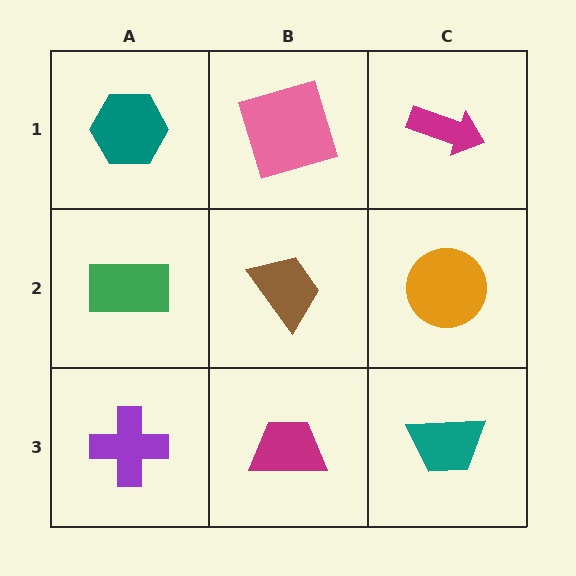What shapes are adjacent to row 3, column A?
A green rectangle (row 2, column A), a magenta trapezoid (row 3, column B).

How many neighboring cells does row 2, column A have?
3.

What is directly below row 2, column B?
A magenta trapezoid.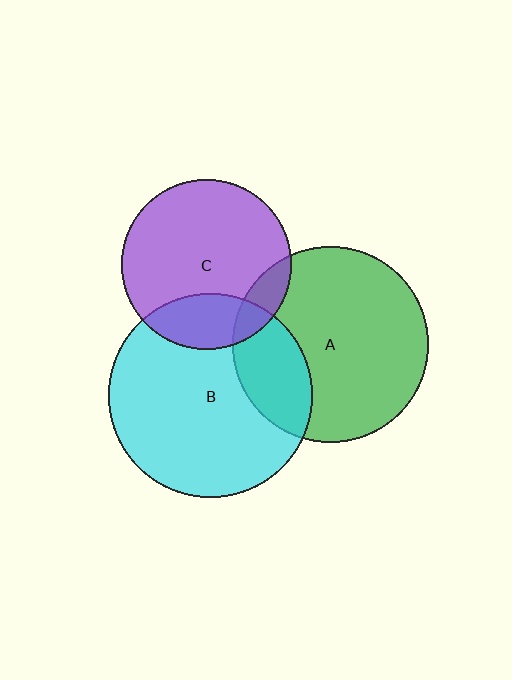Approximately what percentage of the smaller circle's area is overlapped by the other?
Approximately 10%.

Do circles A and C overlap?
Yes.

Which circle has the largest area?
Circle B (cyan).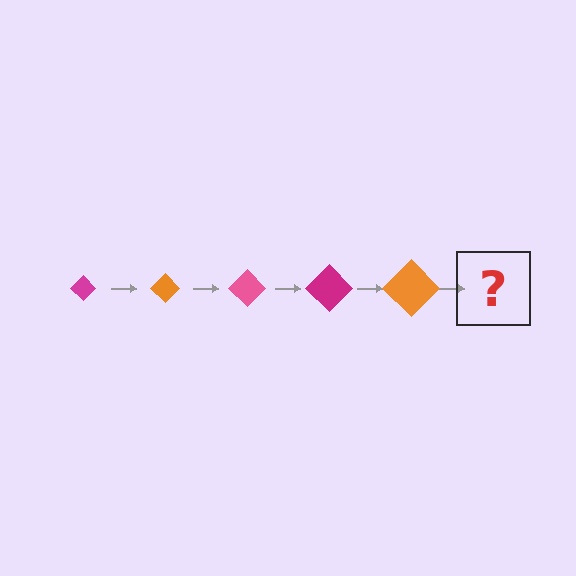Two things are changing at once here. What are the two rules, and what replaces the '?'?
The two rules are that the diamond grows larger each step and the color cycles through magenta, orange, and pink. The '?' should be a pink diamond, larger than the previous one.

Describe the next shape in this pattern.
It should be a pink diamond, larger than the previous one.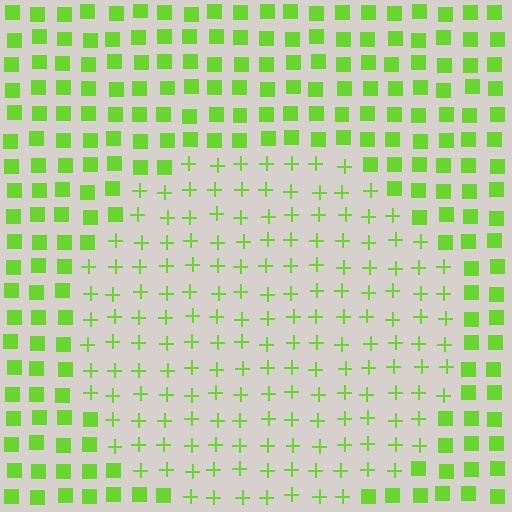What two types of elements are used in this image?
The image uses plus signs inside the circle region and squares outside it.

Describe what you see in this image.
The image is filled with small lime elements arranged in a uniform grid. A circle-shaped region contains plus signs, while the surrounding area contains squares. The boundary is defined purely by the change in element shape.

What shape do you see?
I see a circle.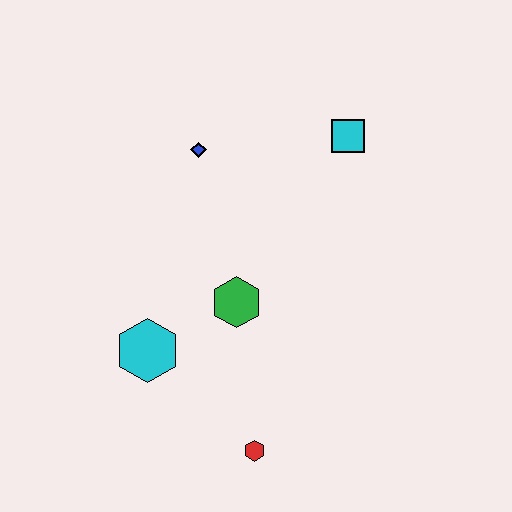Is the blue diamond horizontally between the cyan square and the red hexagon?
No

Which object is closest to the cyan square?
The blue diamond is closest to the cyan square.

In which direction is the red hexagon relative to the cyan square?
The red hexagon is below the cyan square.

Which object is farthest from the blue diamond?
The red hexagon is farthest from the blue diamond.